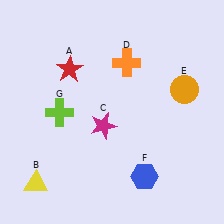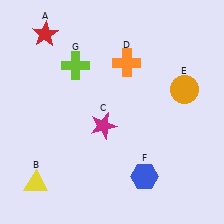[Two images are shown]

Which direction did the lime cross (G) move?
The lime cross (G) moved up.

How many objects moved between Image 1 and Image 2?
2 objects moved between the two images.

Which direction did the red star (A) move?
The red star (A) moved up.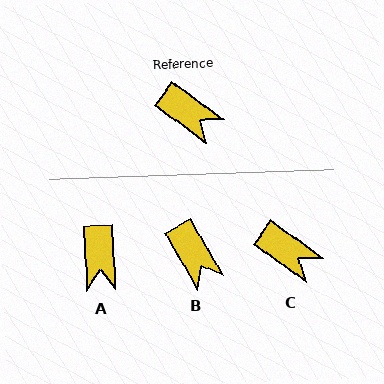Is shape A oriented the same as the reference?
No, it is off by about 52 degrees.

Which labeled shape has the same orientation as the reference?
C.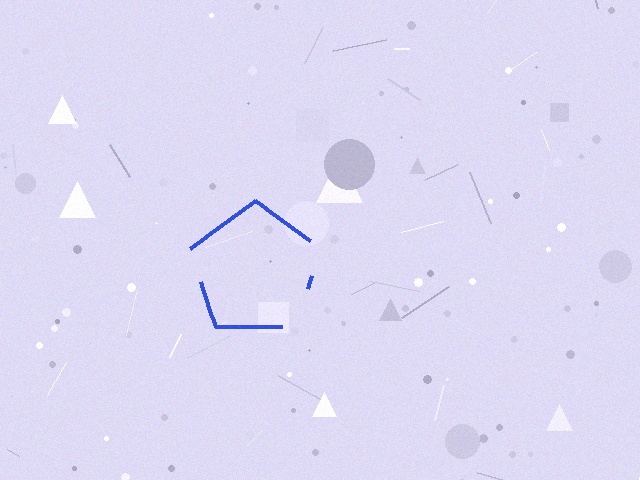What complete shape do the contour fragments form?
The contour fragments form a pentagon.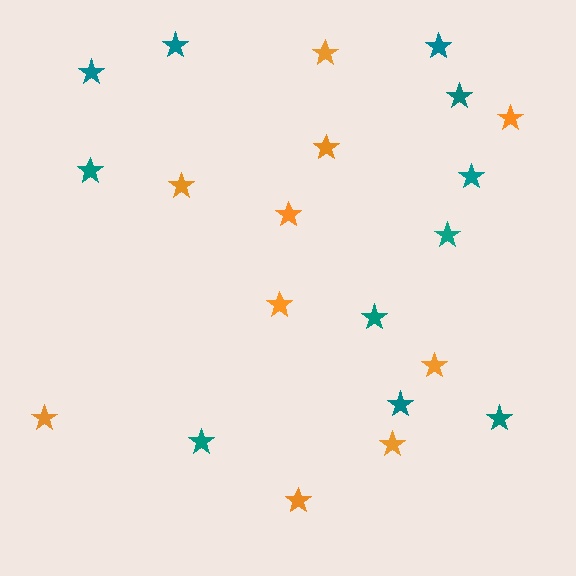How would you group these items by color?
There are 2 groups: one group of orange stars (10) and one group of teal stars (11).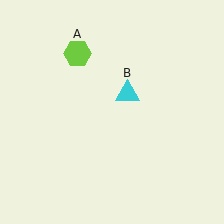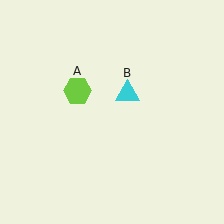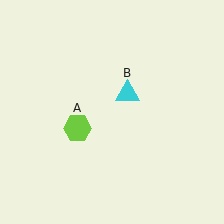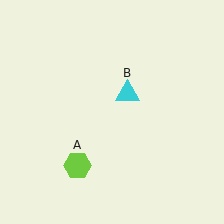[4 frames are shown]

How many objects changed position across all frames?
1 object changed position: lime hexagon (object A).